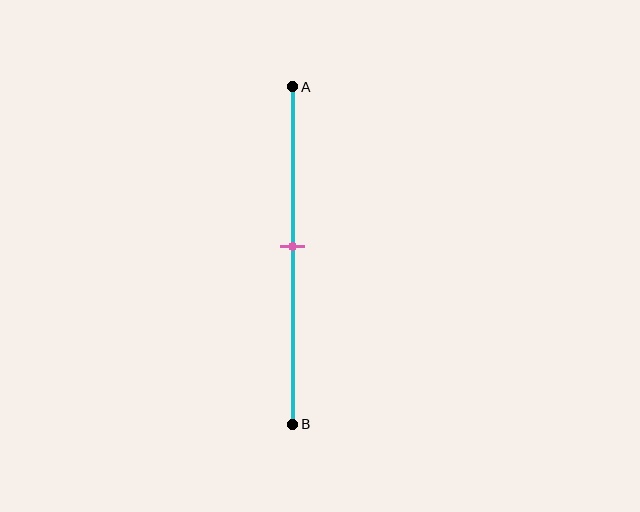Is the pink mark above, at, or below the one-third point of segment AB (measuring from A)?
The pink mark is below the one-third point of segment AB.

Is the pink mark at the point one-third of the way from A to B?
No, the mark is at about 45% from A, not at the 33% one-third point.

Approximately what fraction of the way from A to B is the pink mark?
The pink mark is approximately 45% of the way from A to B.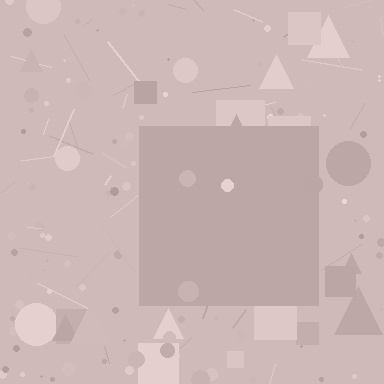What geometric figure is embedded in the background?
A square is embedded in the background.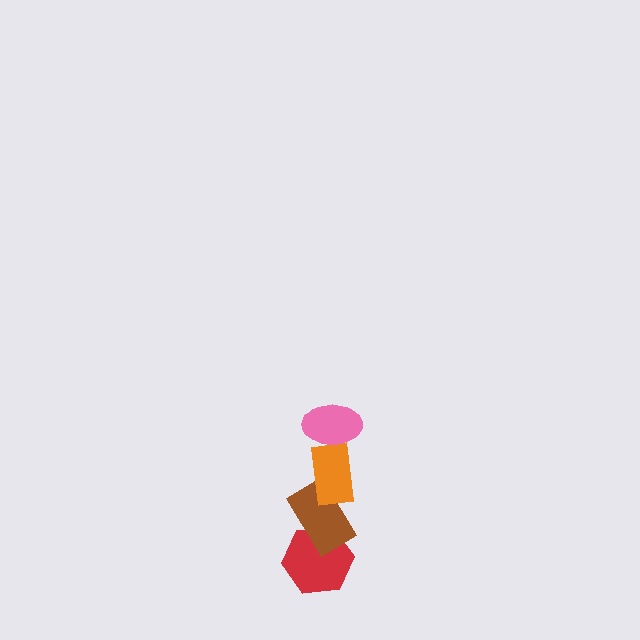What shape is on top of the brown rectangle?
The orange rectangle is on top of the brown rectangle.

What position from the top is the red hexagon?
The red hexagon is 4th from the top.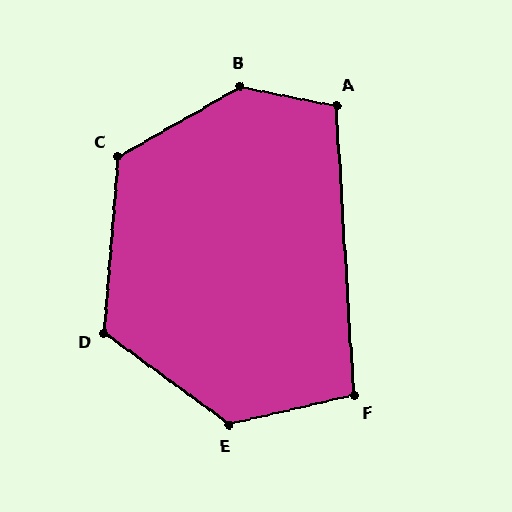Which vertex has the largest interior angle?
B, at approximately 139 degrees.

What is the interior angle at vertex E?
Approximately 131 degrees (obtuse).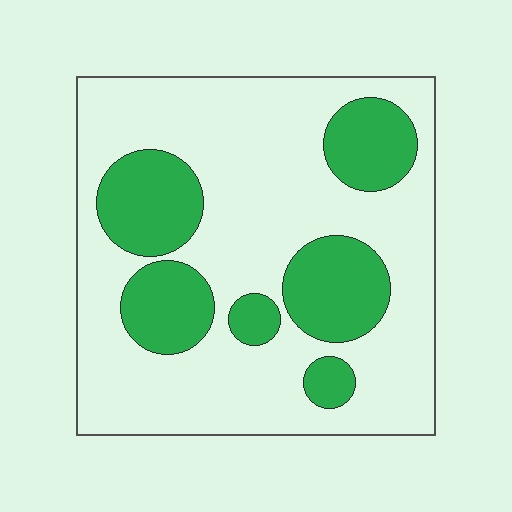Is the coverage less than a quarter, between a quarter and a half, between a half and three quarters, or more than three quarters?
Between a quarter and a half.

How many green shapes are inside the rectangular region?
6.